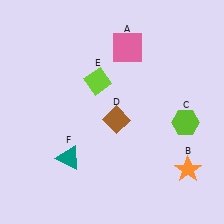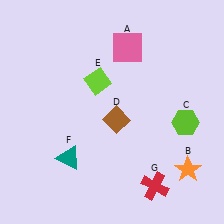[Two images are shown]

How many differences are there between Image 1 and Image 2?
There is 1 difference between the two images.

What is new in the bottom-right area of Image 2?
A red cross (G) was added in the bottom-right area of Image 2.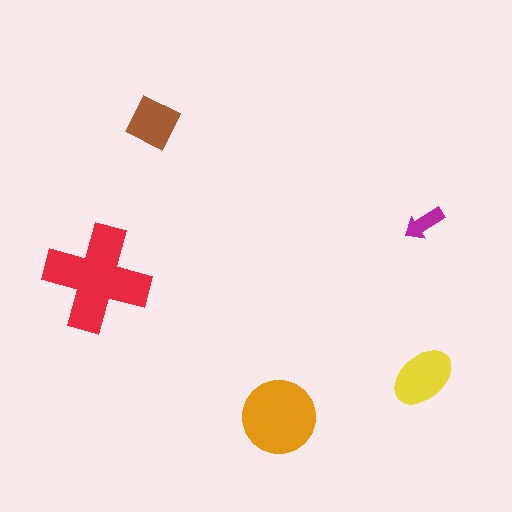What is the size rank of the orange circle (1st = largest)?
2nd.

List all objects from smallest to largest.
The magenta arrow, the brown diamond, the yellow ellipse, the orange circle, the red cross.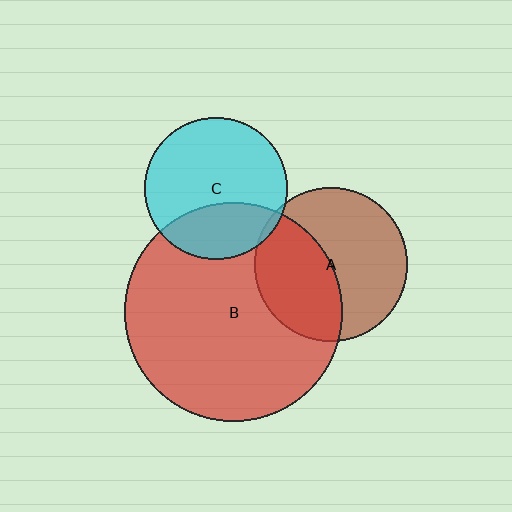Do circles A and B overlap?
Yes.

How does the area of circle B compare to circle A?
Approximately 2.0 times.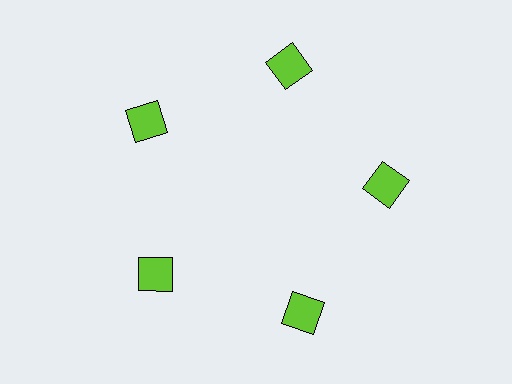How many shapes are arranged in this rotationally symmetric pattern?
There are 5 shapes, arranged in 5 groups of 1.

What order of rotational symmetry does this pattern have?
This pattern has 5-fold rotational symmetry.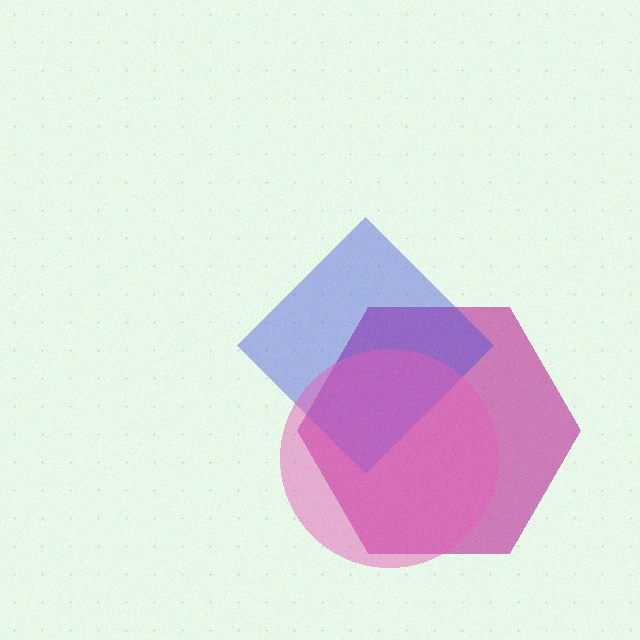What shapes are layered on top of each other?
The layered shapes are: a magenta hexagon, a blue diamond, a pink circle.